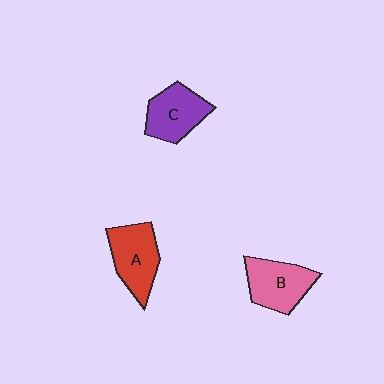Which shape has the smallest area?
Shape C (purple).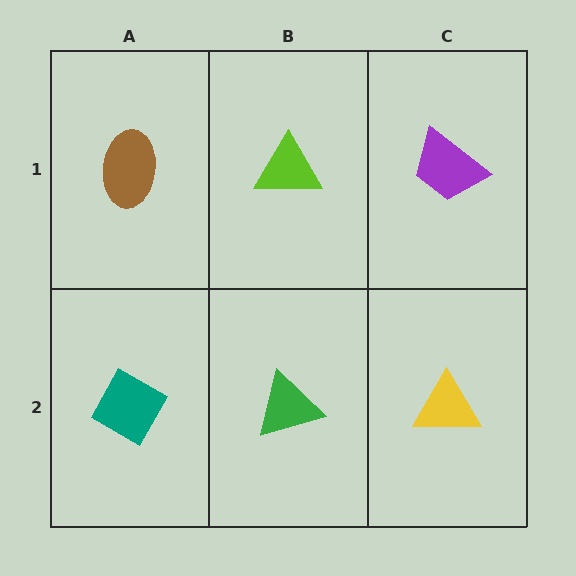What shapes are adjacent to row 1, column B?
A green triangle (row 2, column B), a brown ellipse (row 1, column A), a purple trapezoid (row 1, column C).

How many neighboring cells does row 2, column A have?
2.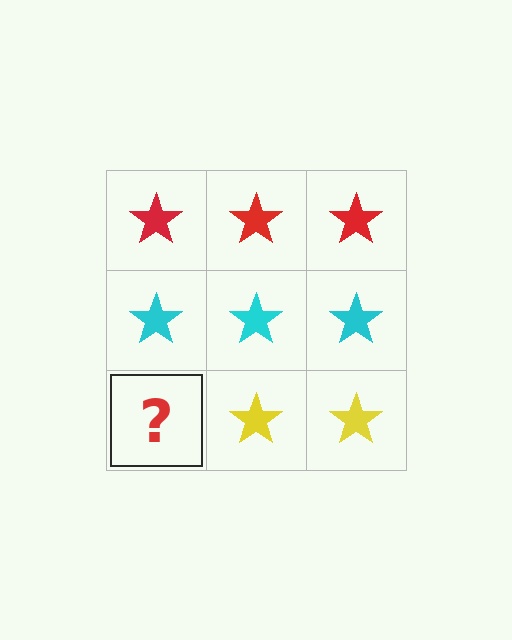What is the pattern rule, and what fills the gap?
The rule is that each row has a consistent color. The gap should be filled with a yellow star.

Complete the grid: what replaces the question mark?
The question mark should be replaced with a yellow star.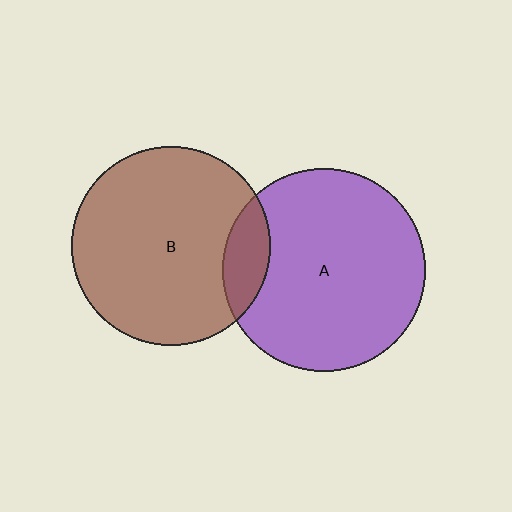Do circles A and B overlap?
Yes.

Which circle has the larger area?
Circle A (purple).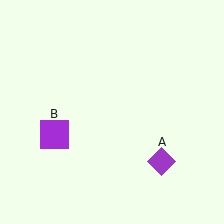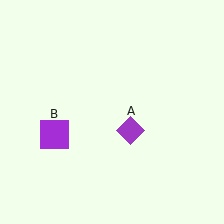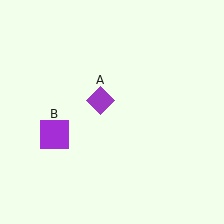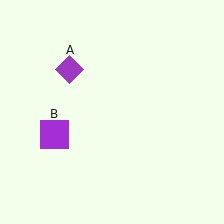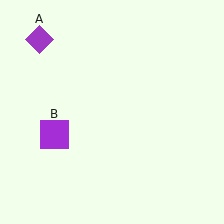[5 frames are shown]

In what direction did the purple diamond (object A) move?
The purple diamond (object A) moved up and to the left.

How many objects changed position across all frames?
1 object changed position: purple diamond (object A).